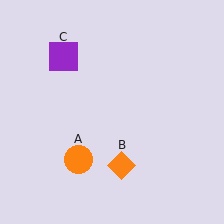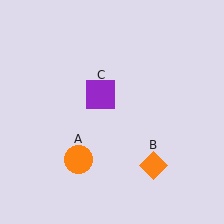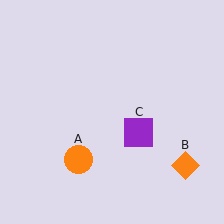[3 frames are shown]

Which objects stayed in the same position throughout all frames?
Orange circle (object A) remained stationary.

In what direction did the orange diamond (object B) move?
The orange diamond (object B) moved right.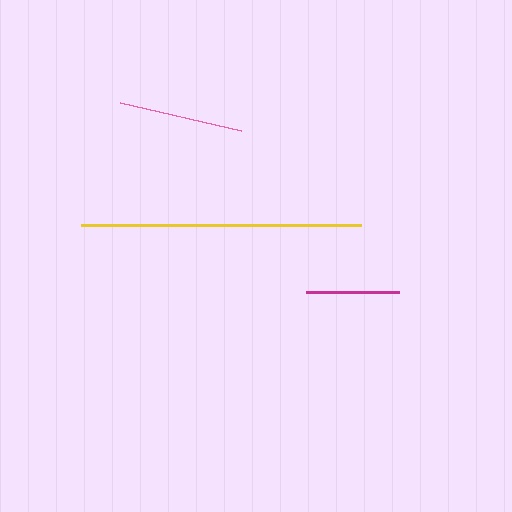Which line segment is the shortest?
The magenta line is the shortest at approximately 92 pixels.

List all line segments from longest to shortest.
From longest to shortest: yellow, pink, magenta.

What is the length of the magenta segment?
The magenta segment is approximately 92 pixels long.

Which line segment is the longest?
The yellow line is the longest at approximately 280 pixels.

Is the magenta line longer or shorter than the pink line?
The pink line is longer than the magenta line.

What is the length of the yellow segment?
The yellow segment is approximately 280 pixels long.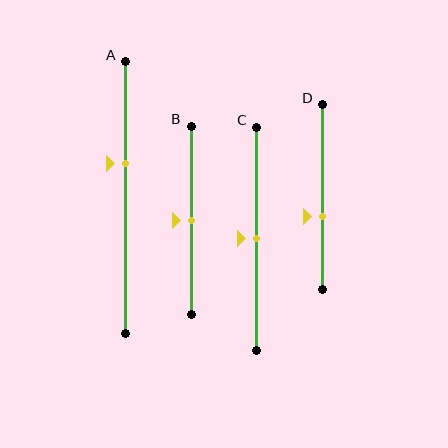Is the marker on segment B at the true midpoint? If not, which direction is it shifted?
Yes, the marker on segment B is at the true midpoint.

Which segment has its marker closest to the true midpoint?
Segment B has its marker closest to the true midpoint.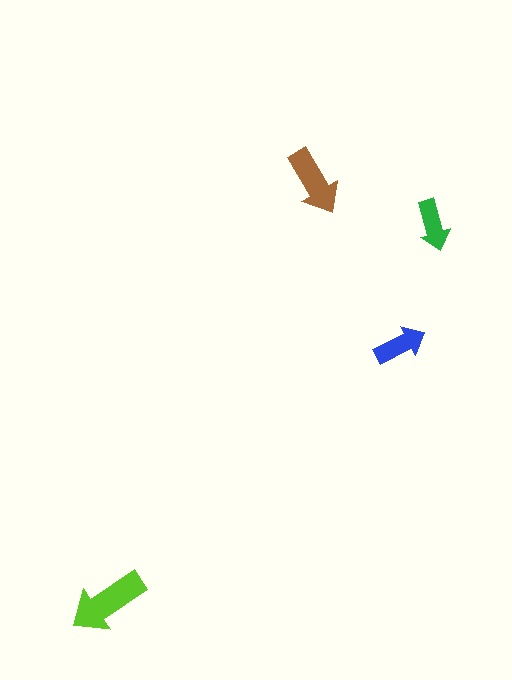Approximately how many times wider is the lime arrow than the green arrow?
About 1.5 times wider.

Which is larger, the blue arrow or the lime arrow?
The lime one.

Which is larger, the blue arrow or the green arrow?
The blue one.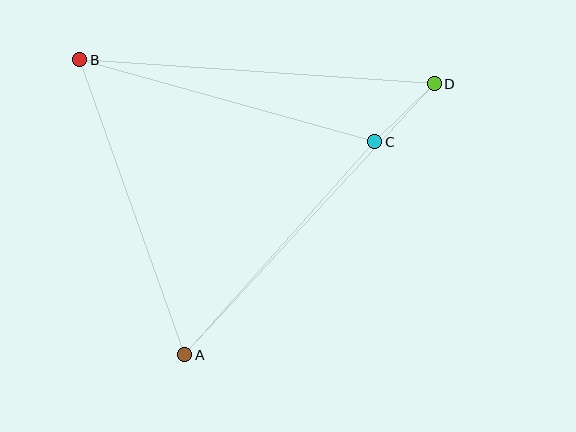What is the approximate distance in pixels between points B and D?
The distance between B and D is approximately 355 pixels.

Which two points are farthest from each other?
Points A and D are farthest from each other.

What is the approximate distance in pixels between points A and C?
The distance between A and C is approximately 286 pixels.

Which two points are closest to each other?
Points C and D are closest to each other.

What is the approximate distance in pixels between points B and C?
The distance between B and C is approximately 306 pixels.